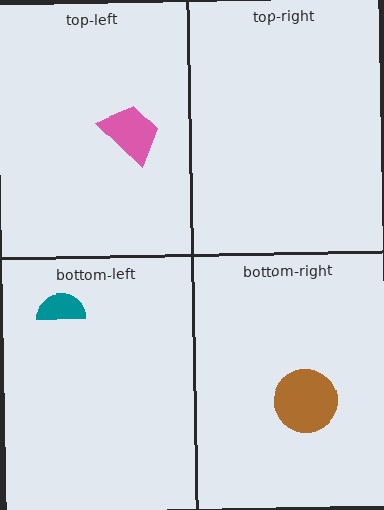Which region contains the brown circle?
The bottom-right region.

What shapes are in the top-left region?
The pink trapezoid.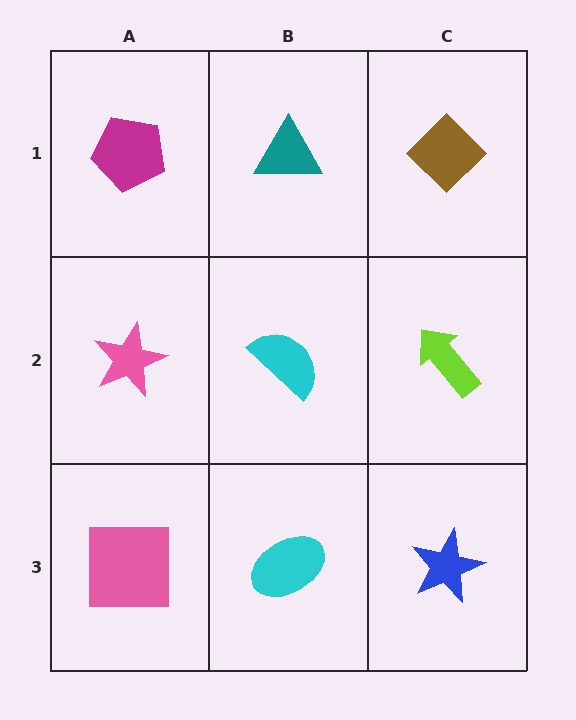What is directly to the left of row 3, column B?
A pink square.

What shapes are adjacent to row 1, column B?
A cyan semicircle (row 2, column B), a magenta pentagon (row 1, column A), a brown diamond (row 1, column C).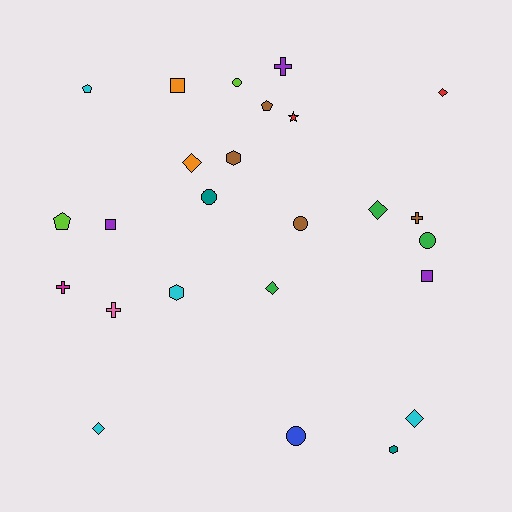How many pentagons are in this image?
There are 3 pentagons.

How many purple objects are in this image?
There are 3 purple objects.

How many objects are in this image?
There are 25 objects.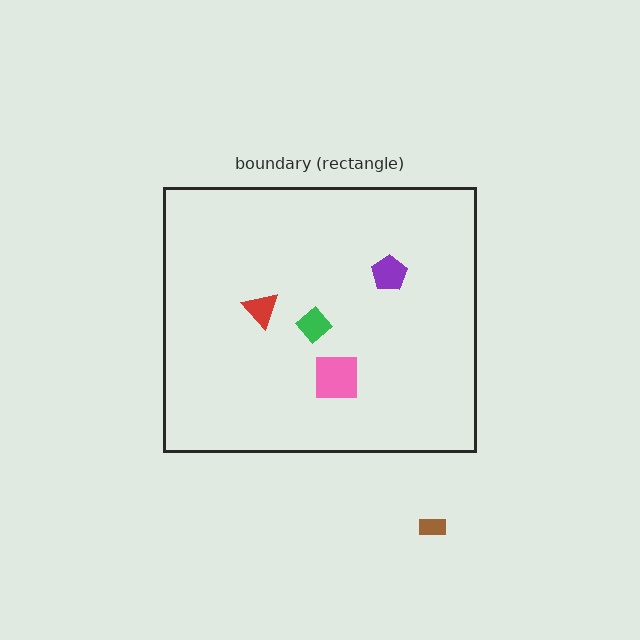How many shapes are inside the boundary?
4 inside, 1 outside.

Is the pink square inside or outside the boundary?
Inside.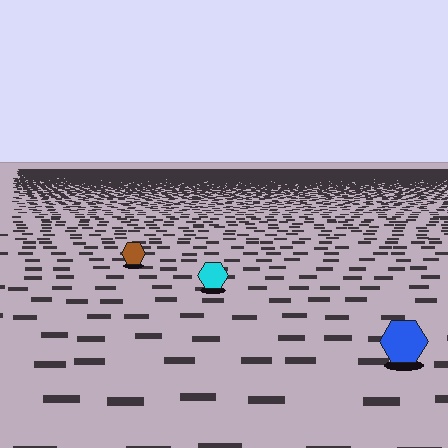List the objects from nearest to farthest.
From nearest to farthest: the blue hexagon, the cyan hexagon, the brown hexagon.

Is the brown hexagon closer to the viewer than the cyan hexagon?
No. The cyan hexagon is closer — you can tell from the texture gradient: the ground texture is coarser near it.